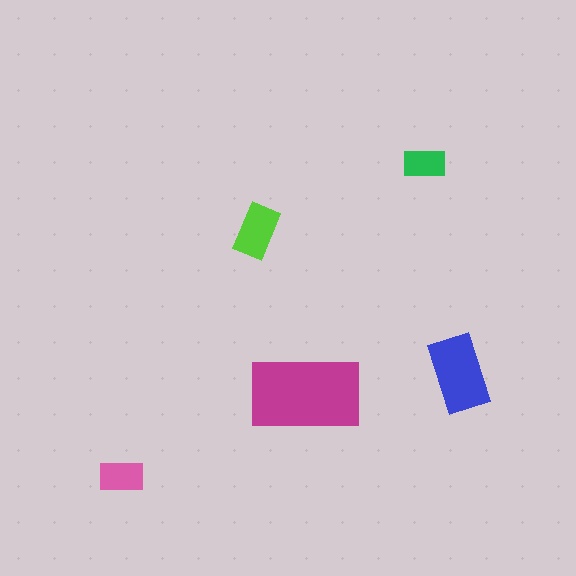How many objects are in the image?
There are 5 objects in the image.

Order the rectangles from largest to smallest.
the magenta one, the blue one, the lime one, the pink one, the green one.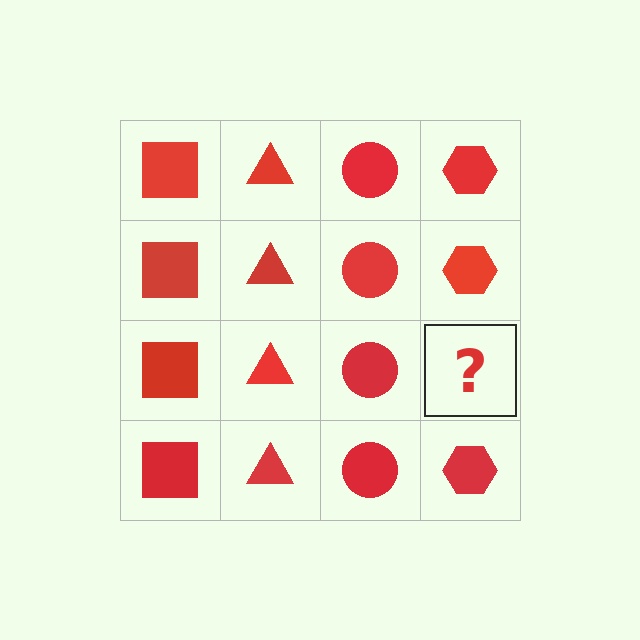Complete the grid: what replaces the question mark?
The question mark should be replaced with a red hexagon.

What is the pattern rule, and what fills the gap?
The rule is that each column has a consistent shape. The gap should be filled with a red hexagon.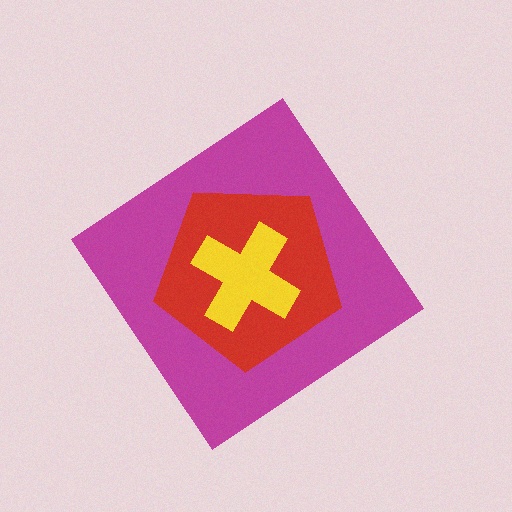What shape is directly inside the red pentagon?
The yellow cross.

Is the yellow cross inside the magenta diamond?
Yes.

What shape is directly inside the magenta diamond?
The red pentagon.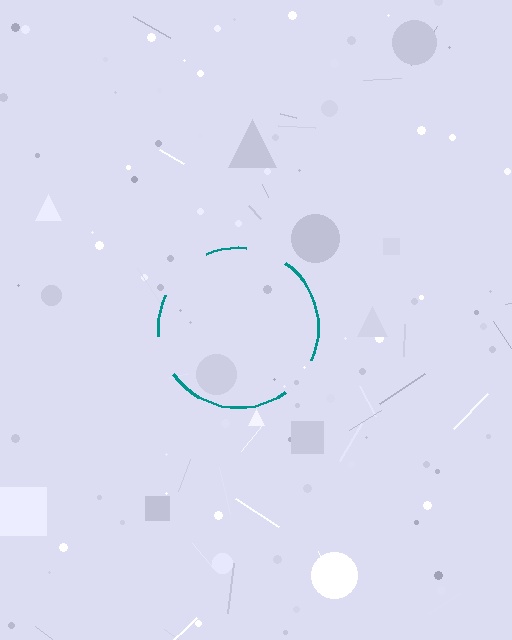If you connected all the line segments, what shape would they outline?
They would outline a circle.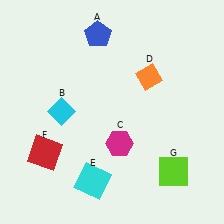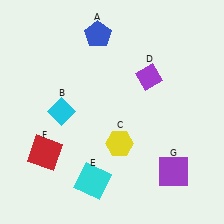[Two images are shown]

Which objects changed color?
C changed from magenta to yellow. D changed from orange to purple. G changed from lime to purple.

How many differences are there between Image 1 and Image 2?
There are 3 differences between the two images.